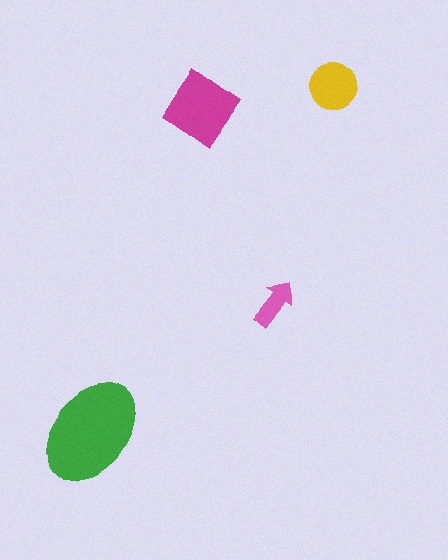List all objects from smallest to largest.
The pink arrow, the yellow circle, the magenta diamond, the green ellipse.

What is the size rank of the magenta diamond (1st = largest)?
2nd.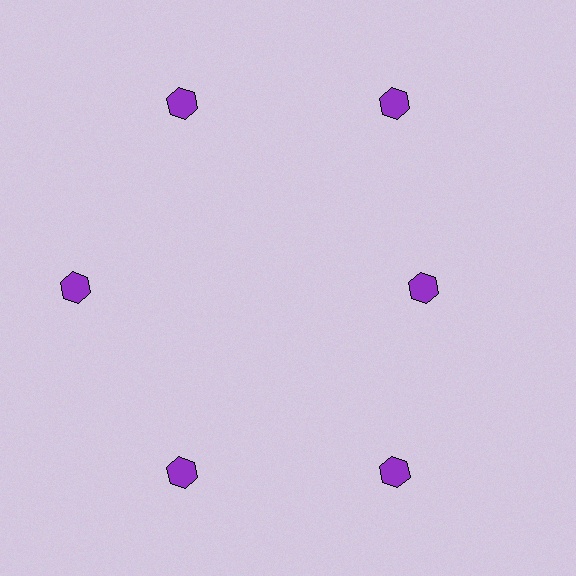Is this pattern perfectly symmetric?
No. The 6 purple hexagons are arranged in a ring, but one element near the 3 o'clock position is pulled inward toward the center, breaking the 6-fold rotational symmetry.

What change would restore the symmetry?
The symmetry would be restored by moving it outward, back onto the ring so that all 6 hexagons sit at equal angles and equal distance from the center.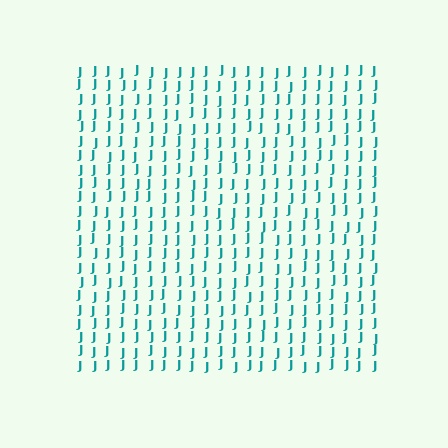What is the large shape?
The large shape is a square.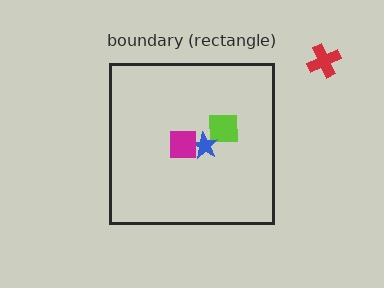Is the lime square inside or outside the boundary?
Inside.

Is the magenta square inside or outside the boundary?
Inside.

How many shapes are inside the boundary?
3 inside, 1 outside.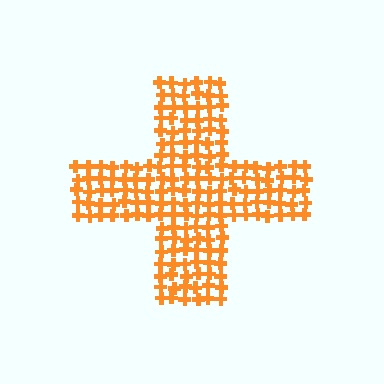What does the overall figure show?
The overall figure shows a cross.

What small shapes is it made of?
It is made of small crosses.